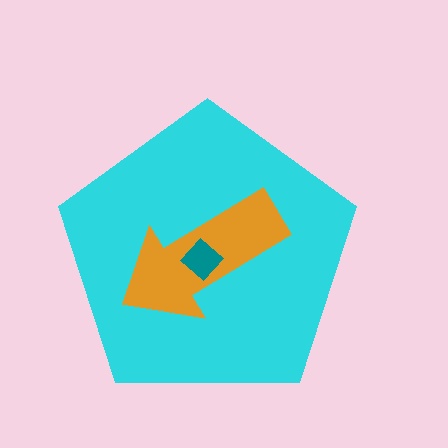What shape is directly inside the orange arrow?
The teal diamond.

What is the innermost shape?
The teal diamond.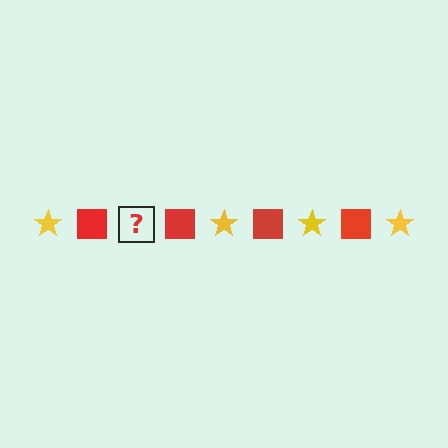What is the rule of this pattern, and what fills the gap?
The rule is that the pattern alternates between yellow star and red square. The gap should be filled with a yellow star.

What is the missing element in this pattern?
The missing element is a yellow star.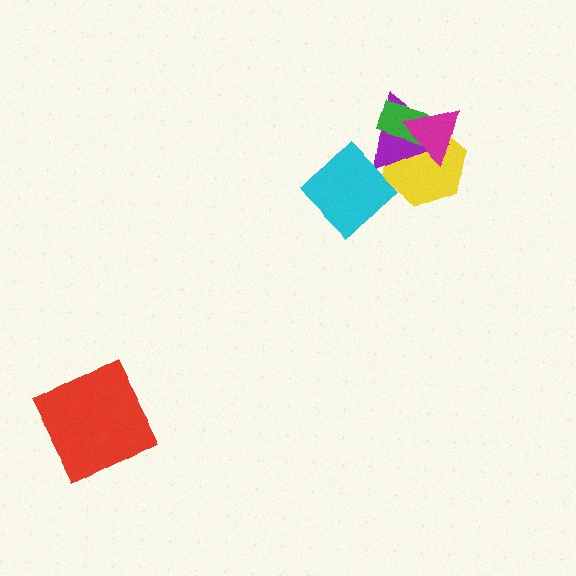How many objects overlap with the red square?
0 objects overlap with the red square.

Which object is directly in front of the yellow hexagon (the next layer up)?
The purple triangle is directly in front of the yellow hexagon.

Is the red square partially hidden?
No, no other shape covers it.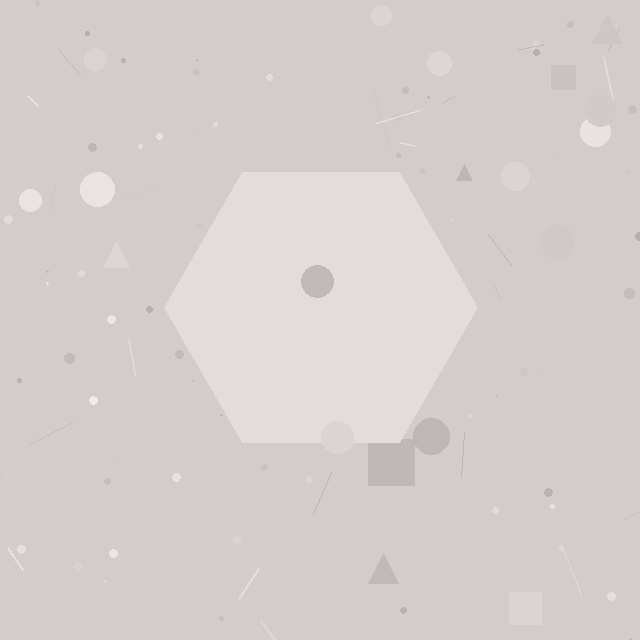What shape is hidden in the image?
A hexagon is hidden in the image.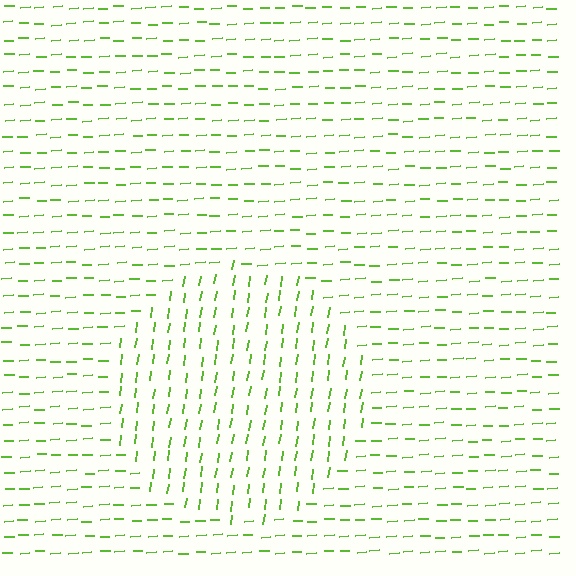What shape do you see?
I see a circle.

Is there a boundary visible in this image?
Yes, there is a texture boundary formed by a change in line orientation.